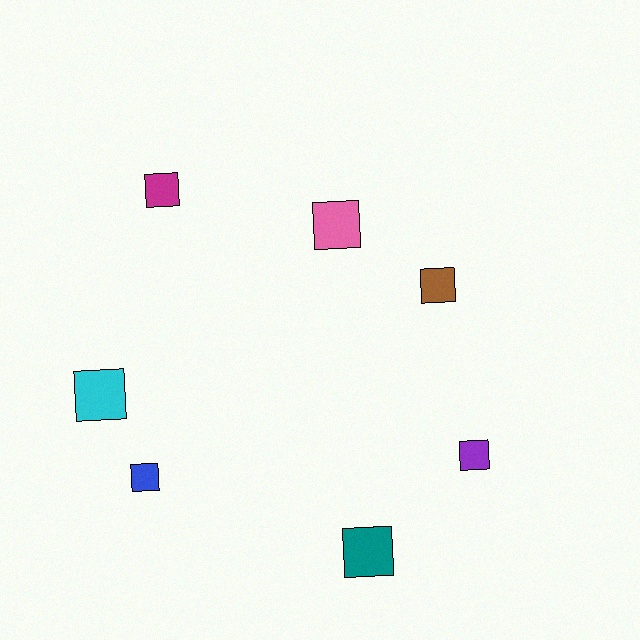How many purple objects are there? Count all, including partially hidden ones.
There is 1 purple object.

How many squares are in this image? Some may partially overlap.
There are 7 squares.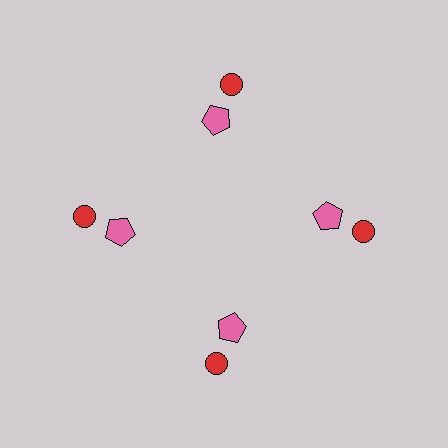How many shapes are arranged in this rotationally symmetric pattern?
There are 8 shapes, arranged in 4 groups of 2.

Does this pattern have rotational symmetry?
Yes, this pattern has 4-fold rotational symmetry. It looks the same after rotating 90 degrees around the center.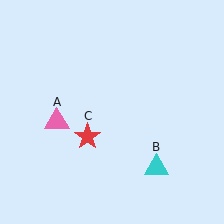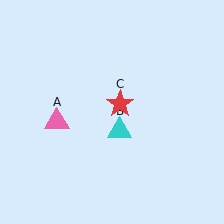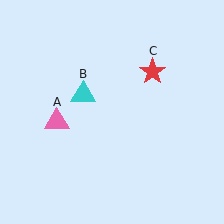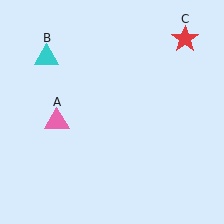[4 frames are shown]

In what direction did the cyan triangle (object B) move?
The cyan triangle (object B) moved up and to the left.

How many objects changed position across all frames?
2 objects changed position: cyan triangle (object B), red star (object C).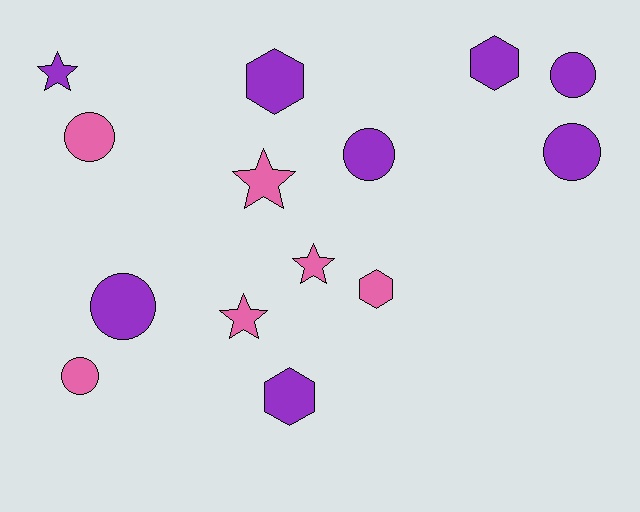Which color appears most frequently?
Purple, with 8 objects.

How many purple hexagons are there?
There are 3 purple hexagons.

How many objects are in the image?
There are 14 objects.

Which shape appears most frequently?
Circle, with 6 objects.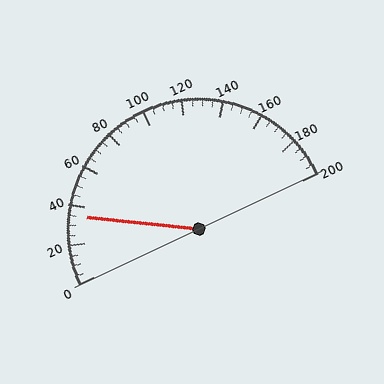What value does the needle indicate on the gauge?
The needle indicates approximately 35.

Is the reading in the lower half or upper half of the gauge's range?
The reading is in the lower half of the range (0 to 200).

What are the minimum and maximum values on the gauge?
The gauge ranges from 0 to 200.